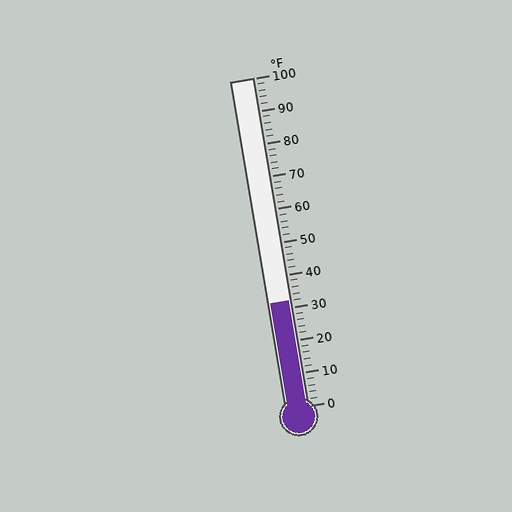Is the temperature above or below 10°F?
The temperature is above 10°F.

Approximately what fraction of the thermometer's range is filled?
The thermometer is filled to approximately 30% of its range.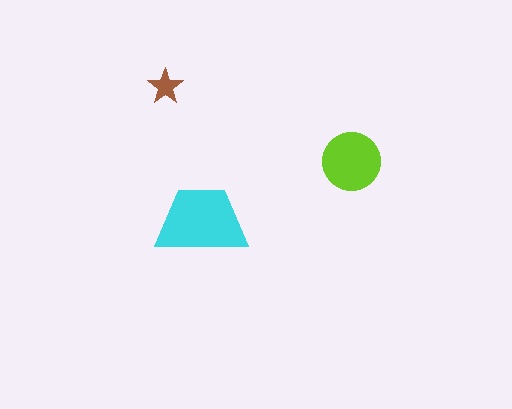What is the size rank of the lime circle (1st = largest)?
2nd.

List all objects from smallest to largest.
The brown star, the lime circle, the cyan trapezoid.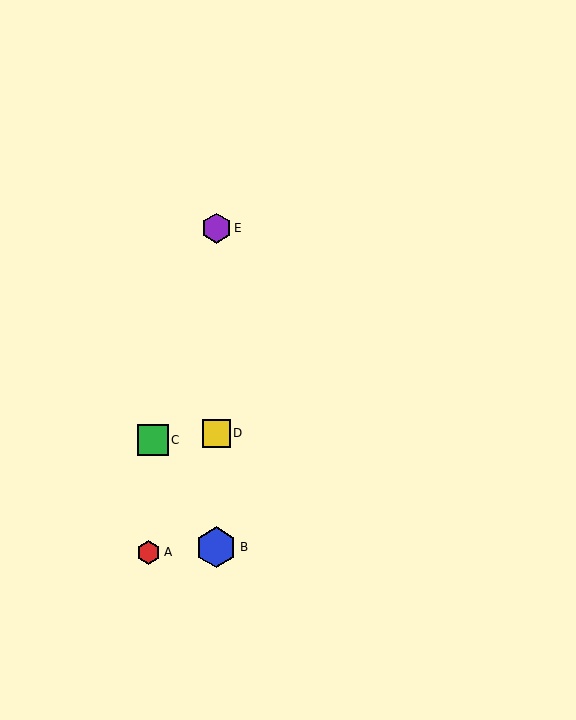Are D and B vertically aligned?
Yes, both are at x≈216.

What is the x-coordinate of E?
Object E is at x≈216.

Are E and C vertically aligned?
No, E is at x≈216 and C is at x≈153.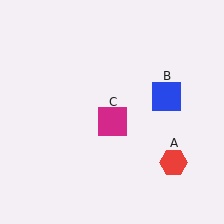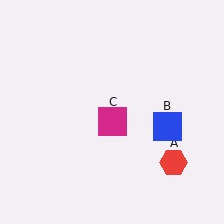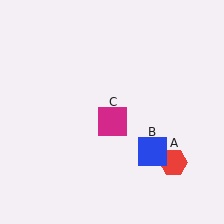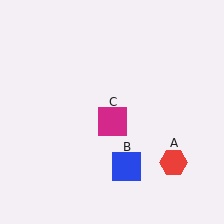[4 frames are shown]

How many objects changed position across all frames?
1 object changed position: blue square (object B).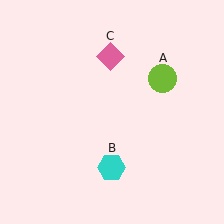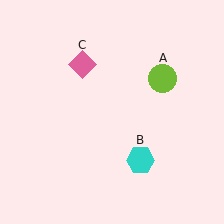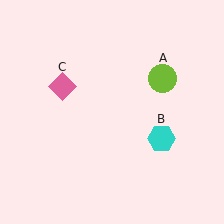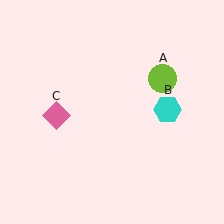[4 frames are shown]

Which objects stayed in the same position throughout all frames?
Lime circle (object A) remained stationary.